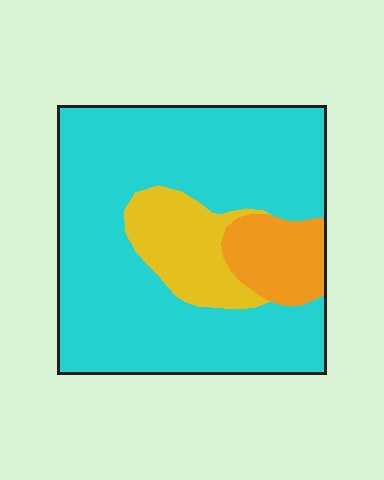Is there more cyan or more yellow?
Cyan.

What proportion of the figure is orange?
Orange covers about 10% of the figure.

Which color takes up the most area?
Cyan, at roughly 75%.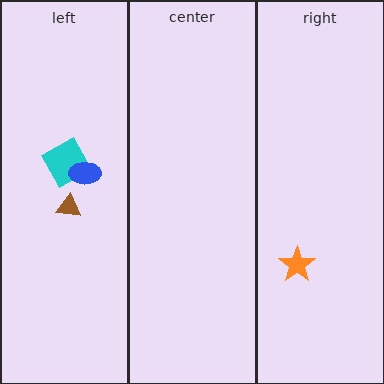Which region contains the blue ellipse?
The left region.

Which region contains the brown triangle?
The left region.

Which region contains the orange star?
The right region.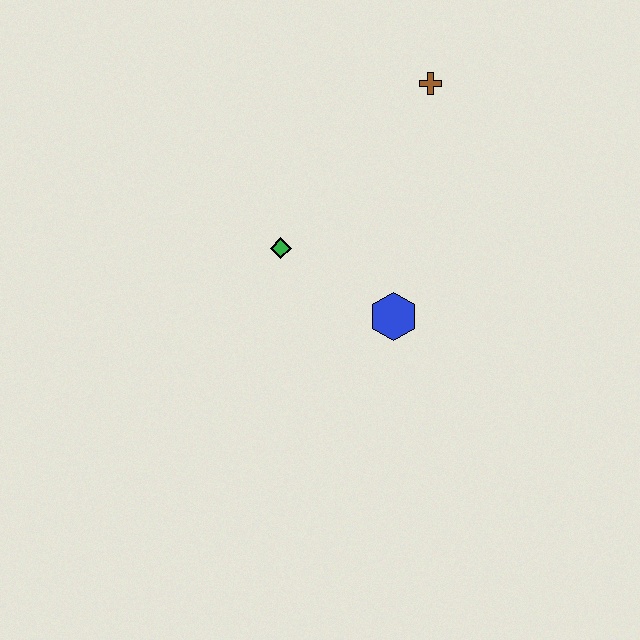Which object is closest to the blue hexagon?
The green diamond is closest to the blue hexagon.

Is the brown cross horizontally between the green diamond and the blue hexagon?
No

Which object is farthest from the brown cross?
The blue hexagon is farthest from the brown cross.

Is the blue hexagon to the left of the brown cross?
Yes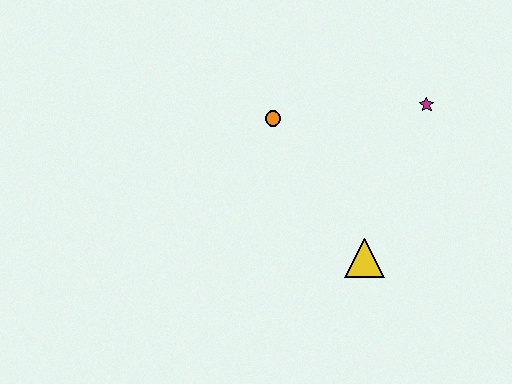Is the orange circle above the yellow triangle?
Yes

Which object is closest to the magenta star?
The orange circle is closest to the magenta star.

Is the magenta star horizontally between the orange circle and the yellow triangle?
No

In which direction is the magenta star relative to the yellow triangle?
The magenta star is above the yellow triangle.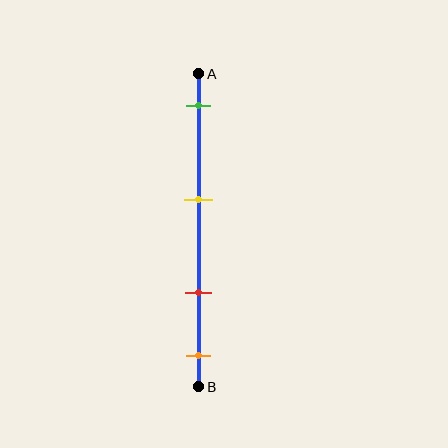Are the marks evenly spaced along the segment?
No, the marks are not evenly spaced.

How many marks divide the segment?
There are 4 marks dividing the segment.